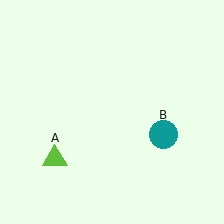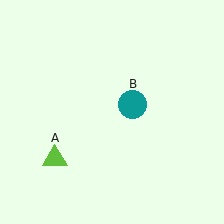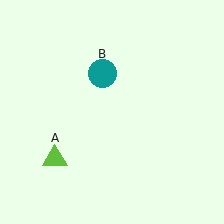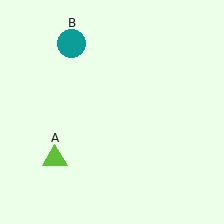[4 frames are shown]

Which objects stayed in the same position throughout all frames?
Lime triangle (object A) remained stationary.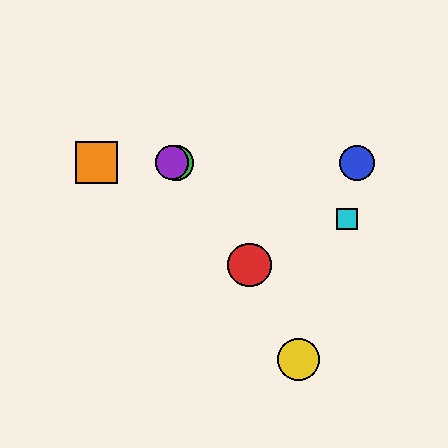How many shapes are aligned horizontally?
4 shapes (the blue circle, the green circle, the purple circle, the orange square) are aligned horizontally.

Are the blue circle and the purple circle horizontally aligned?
Yes, both are at y≈163.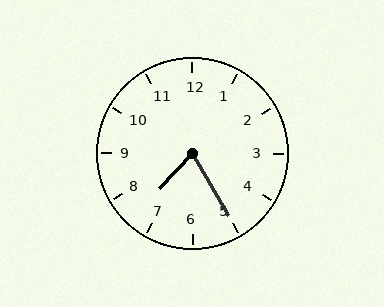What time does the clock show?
7:25.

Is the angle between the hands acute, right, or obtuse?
It is acute.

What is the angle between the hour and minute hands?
Approximately 72 degrees.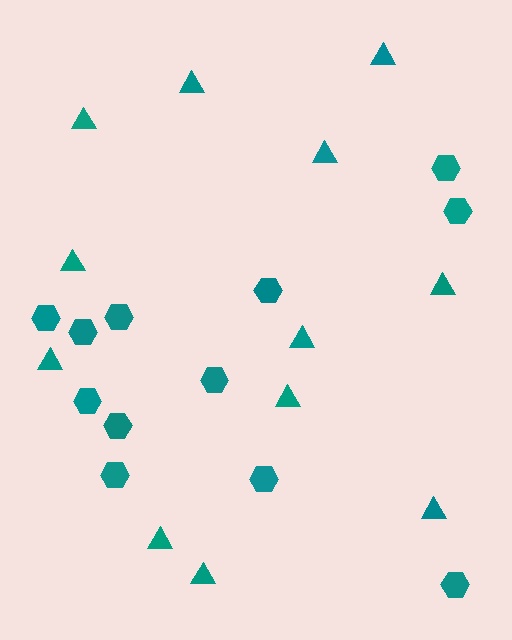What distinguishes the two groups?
There are 2 groups: one group of hexagons (12) and one group of triangles (12).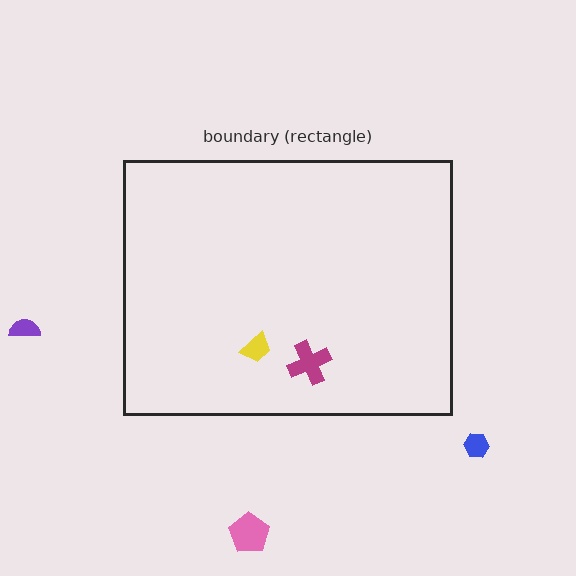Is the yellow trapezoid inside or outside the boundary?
Inside.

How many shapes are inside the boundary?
2 inside, 3 outside.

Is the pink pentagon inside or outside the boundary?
Outside.